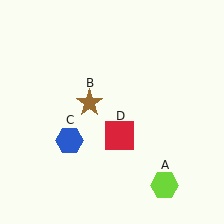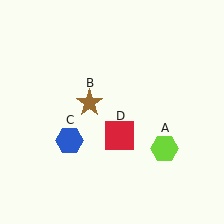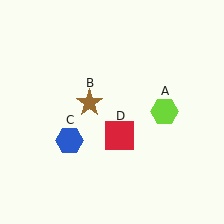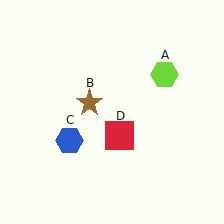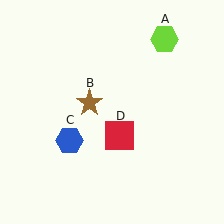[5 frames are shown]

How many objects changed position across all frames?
1 object changed position: lime hexagon (object A).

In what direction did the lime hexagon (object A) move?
The lime hexagon (object A) moved up.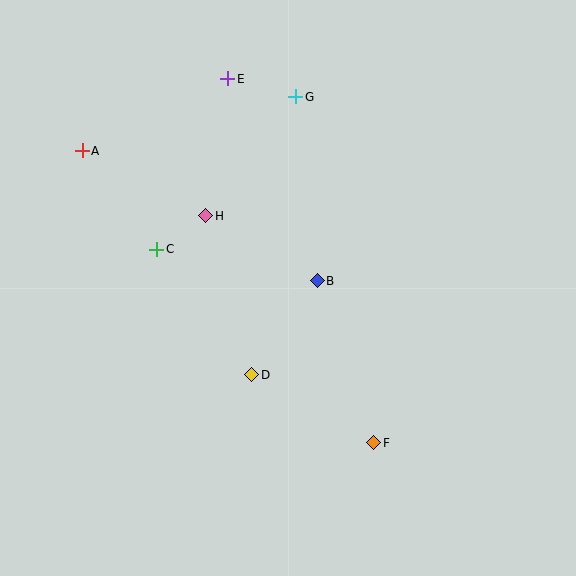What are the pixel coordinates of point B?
Point B is at (317, 281).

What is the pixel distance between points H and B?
The distance between H and B is 129 pixels.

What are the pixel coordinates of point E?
Point E is at (228, 79).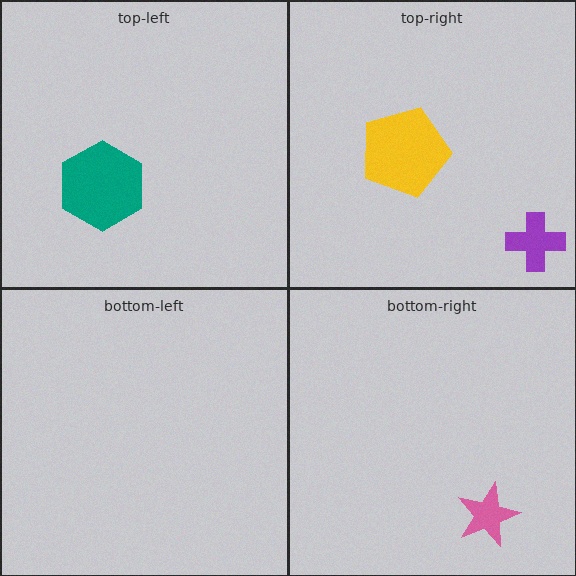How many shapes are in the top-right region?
2.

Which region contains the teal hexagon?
The top-left region.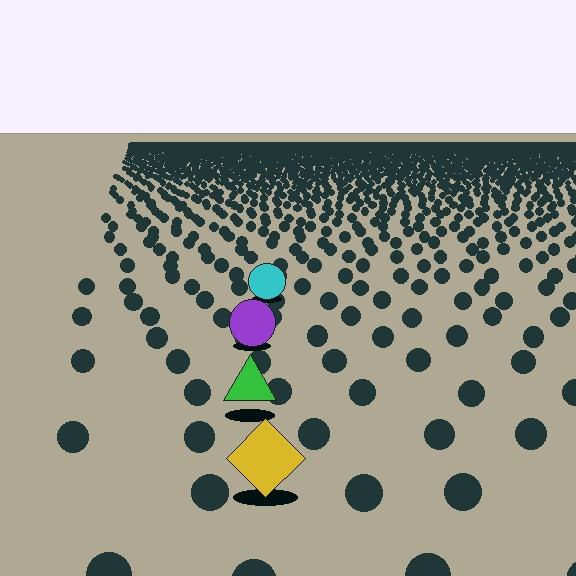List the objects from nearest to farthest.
From nearest to farthest: the yellow diamond, the green triangle, the purple circle, the cyan circle.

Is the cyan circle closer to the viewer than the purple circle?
No. The purple circle is closer — you can tell from the texture gradient: the ground texture is coarser near it.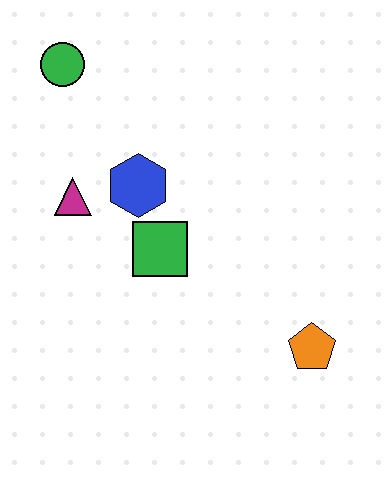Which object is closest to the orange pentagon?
The green square is closest to the orange pentagon.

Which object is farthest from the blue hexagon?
The orange pentagon is farthest from the blue hexagon.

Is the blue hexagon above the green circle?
No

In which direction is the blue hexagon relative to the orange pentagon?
The blue hexagon is to the left of the orange pentagon.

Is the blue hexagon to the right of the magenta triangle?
Yes